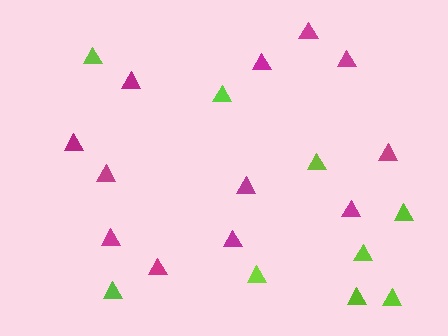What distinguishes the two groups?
There are 2 groups: one group of lime triangles (9) and one group of magenta triangles (12).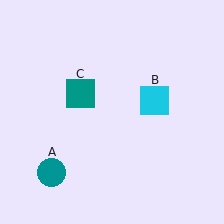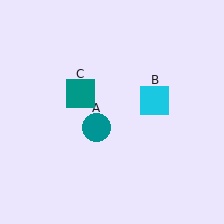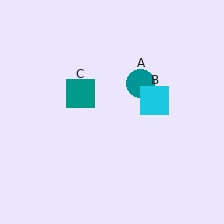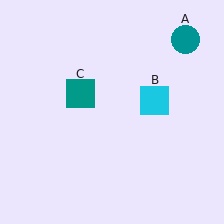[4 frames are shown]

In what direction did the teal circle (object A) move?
The teal circle (object A) moved up and to the right.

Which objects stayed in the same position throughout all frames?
Cyan square (object B) and teal square (object C) remained stationary.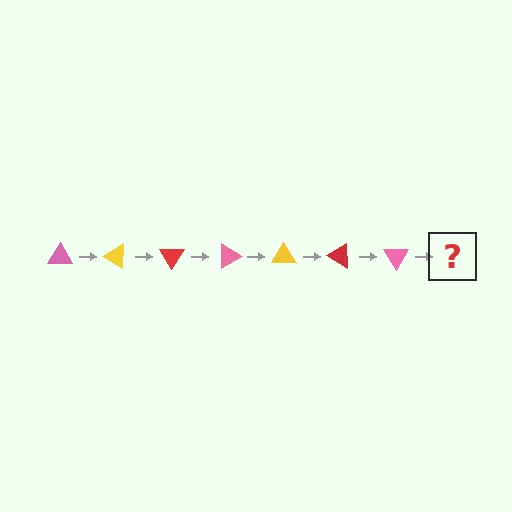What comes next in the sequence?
The next element should be a yellow triangle, rotated 210 degrees from the start.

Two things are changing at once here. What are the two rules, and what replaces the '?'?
The two rules are that it rotates 30 degrees each step and the color cycles through pink, yellow, and red. The '?' should be a yellow triangle, rotated 210 degrees from the start.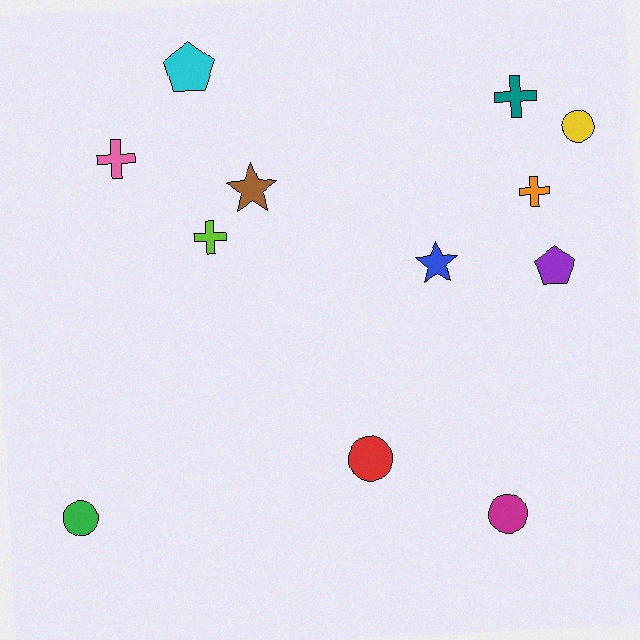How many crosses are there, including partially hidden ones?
There are 4 crosses.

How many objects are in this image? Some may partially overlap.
There are 12 objects.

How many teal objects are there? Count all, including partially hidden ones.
There is 1 teal object.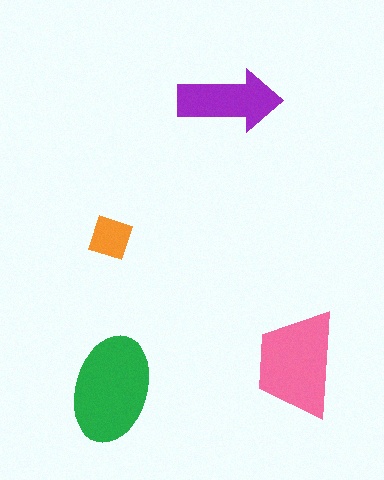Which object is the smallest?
The orange diamond.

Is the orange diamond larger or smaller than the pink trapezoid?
Smaller.